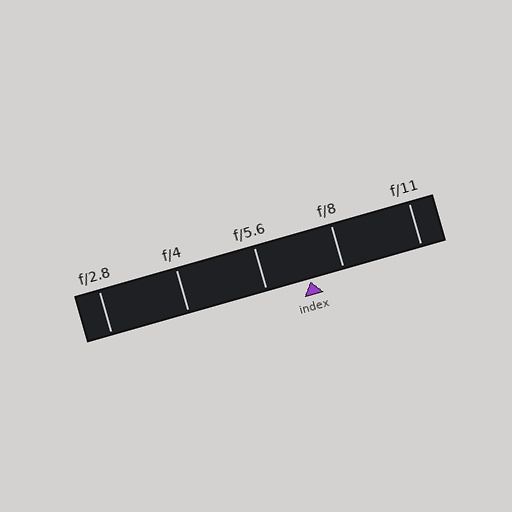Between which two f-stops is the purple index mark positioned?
The index mark is between f/5.6 and f/8.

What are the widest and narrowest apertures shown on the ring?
The widest aperture shown is f/2.8 and the narrowest is f/11.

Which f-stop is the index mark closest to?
The index mark is closest to f/8.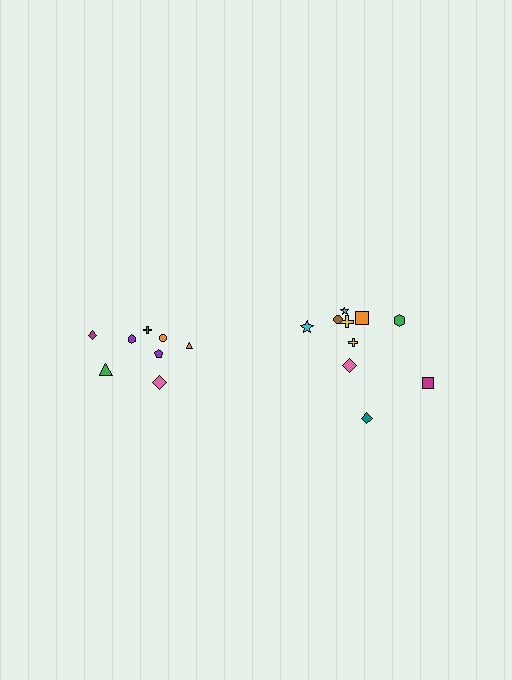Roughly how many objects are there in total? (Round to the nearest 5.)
Roughly 20 objects in total.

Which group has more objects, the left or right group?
The right group.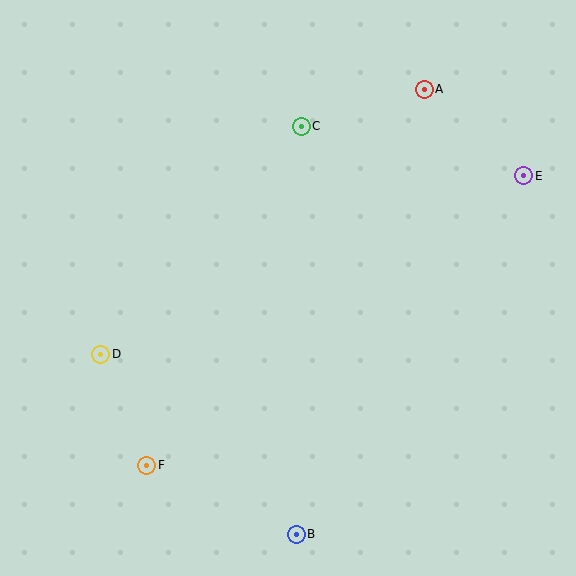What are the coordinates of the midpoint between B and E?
The midpoint between B and E is at (410, 355).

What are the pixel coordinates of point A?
Point A is at (424, 89).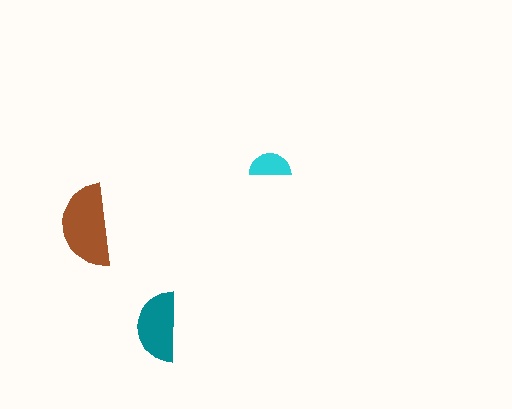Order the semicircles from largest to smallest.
the brown one, the teal one, the cyan one.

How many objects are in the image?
There are 3 objects in the image.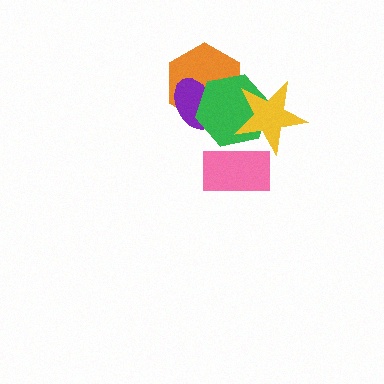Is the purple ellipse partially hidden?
Yes, it is partially covered by another shape.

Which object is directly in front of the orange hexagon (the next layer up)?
The purple ellipse is directly in front of the orange hexagon.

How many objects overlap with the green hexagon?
4 objects overlap with the green hexagon.